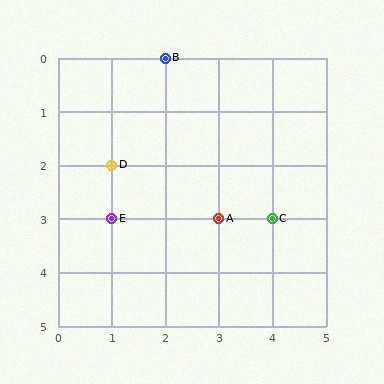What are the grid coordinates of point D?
Point D is at grid coordinates (1, 2).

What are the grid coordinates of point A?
Point A is at grid coordinates (3, 3).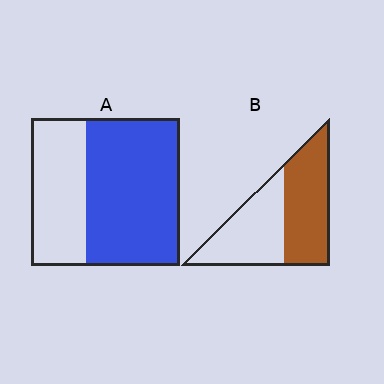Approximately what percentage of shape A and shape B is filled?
A is approximately 65% and B is approximately 50%.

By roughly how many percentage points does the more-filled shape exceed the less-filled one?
By roughly 10 percentage points (A over B).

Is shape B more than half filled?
Roughly half.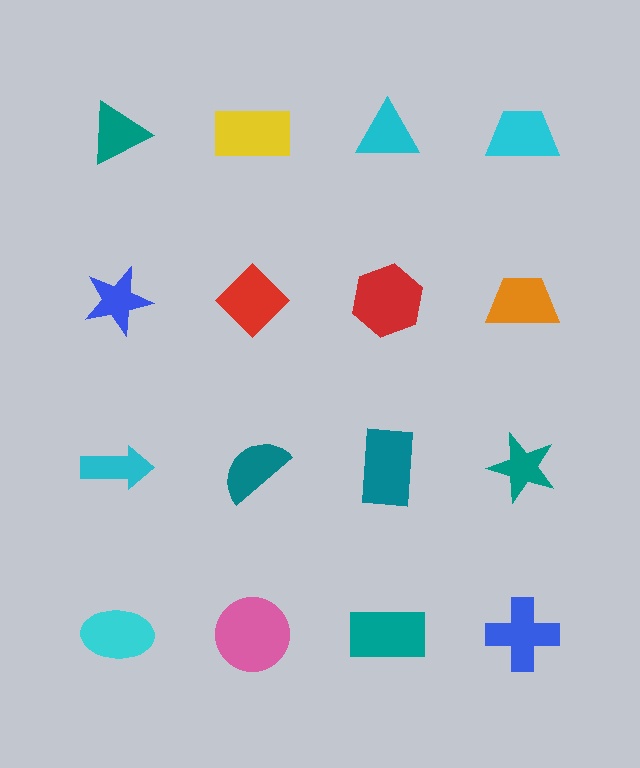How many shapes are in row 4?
4 shapes.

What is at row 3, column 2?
A teal semicircle.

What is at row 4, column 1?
A cyan ellipse.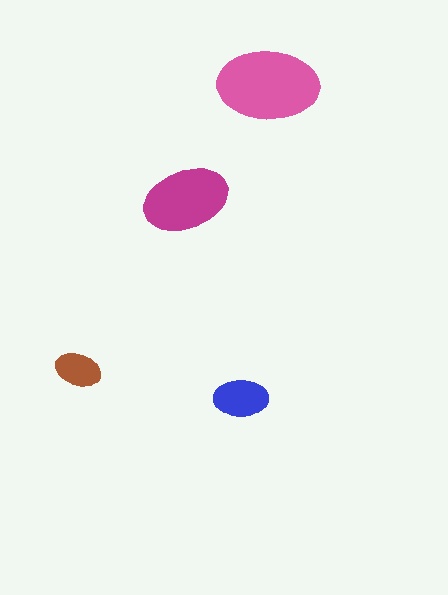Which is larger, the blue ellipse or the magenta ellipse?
The magenta one.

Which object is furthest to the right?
The pink ellipse is rightmost.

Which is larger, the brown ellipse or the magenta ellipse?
The magenta one.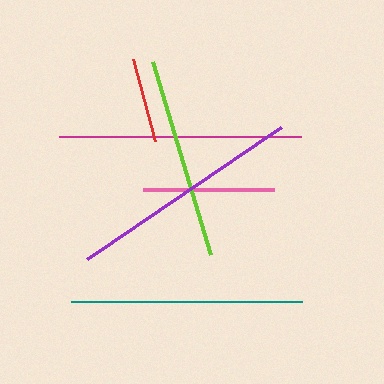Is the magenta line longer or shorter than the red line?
The magenta line is longer than the red line.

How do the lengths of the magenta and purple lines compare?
The magenta and purple lines are approximately the same length.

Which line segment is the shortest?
The red line is the shortest at approximately 85 pixels.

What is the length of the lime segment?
The lime segment is approximately 201 pixels long.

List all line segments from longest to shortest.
From longest to shortest: magenta, purple, teal, lime, pink, red.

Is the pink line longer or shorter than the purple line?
The purple line is longer than the pink line.